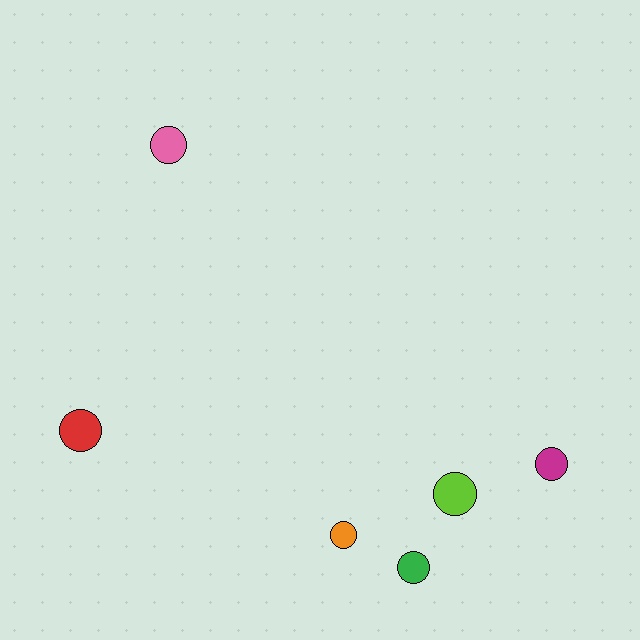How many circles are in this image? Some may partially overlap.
There are 6 circles.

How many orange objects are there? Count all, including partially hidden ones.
There is 1 orange object.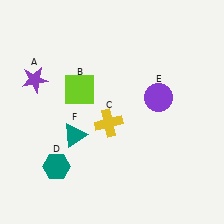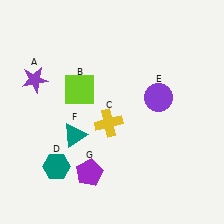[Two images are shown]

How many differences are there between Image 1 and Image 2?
There is 1 difference between the two images.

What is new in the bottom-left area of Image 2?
A purple pentagon (G) was added in the bottom-left area of Image 2.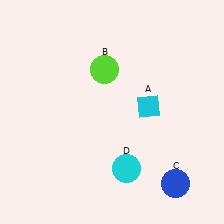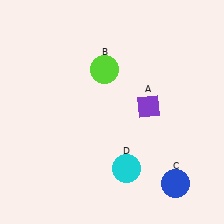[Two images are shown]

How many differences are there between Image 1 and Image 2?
There is 1 difference between the two images.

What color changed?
The diamond (A) changed from cyan in Image 1 to purple in Image 2.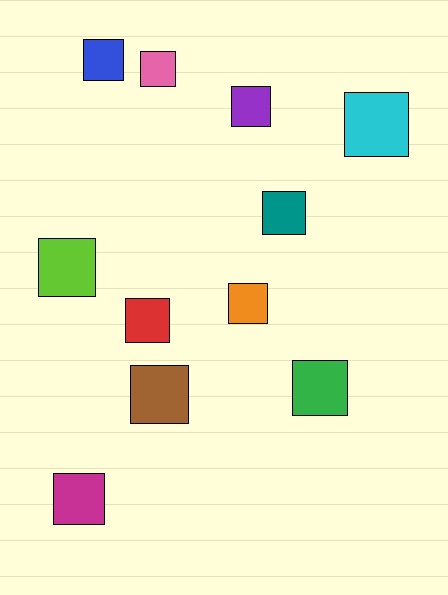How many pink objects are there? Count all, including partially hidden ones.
There is 1 pink object.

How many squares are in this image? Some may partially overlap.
There are 11 squares.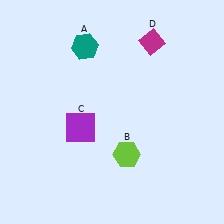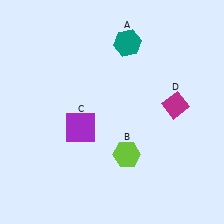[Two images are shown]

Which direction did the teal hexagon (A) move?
The teal hexagon (A) moved right.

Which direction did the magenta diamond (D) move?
The magenta diamond (D) moved down.